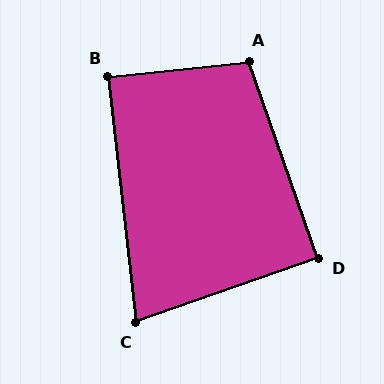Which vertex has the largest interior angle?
A, at approximately 103 degrees.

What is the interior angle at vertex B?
Approximately 90 degrees (approximately right).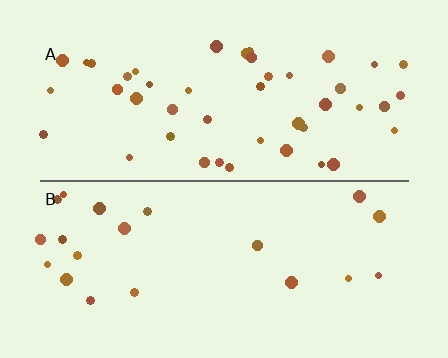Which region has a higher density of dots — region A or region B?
A (the top).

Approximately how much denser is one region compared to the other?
Approximately 2.2× — region A over region B.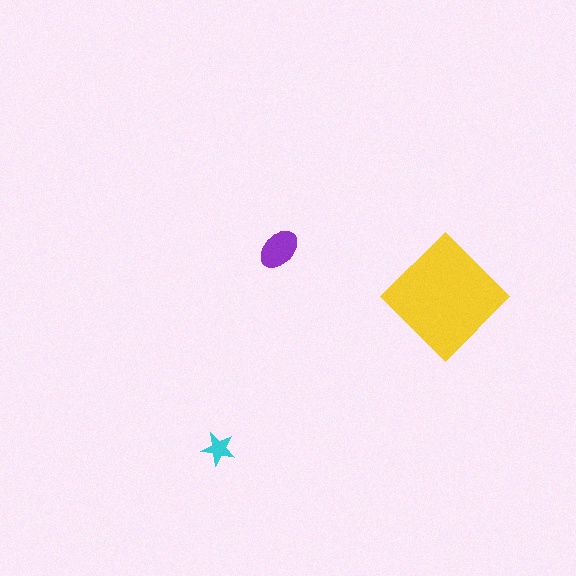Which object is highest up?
The purple ellipse is topmost.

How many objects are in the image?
There are 3 objects in the image.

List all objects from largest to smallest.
The yellow diamond, the purple ellipse, the cyan star.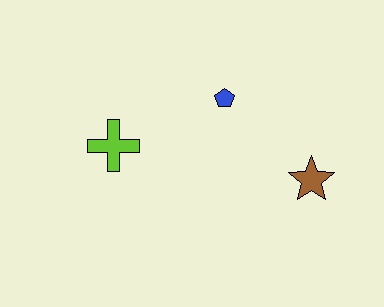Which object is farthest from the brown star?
The lime cross is farthest from the brown star.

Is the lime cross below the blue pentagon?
Yes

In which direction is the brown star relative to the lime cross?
The brown star is to the right of the lime cross.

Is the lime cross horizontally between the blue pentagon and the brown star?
No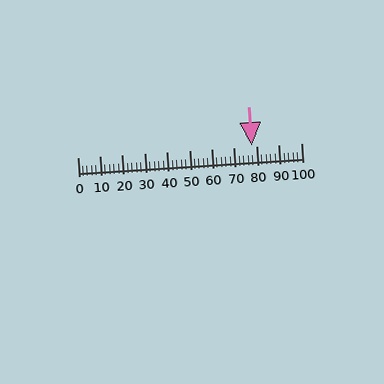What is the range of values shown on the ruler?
The ruler shows values from 0 to 100.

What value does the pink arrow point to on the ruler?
The pink arrow points to approximately 78.